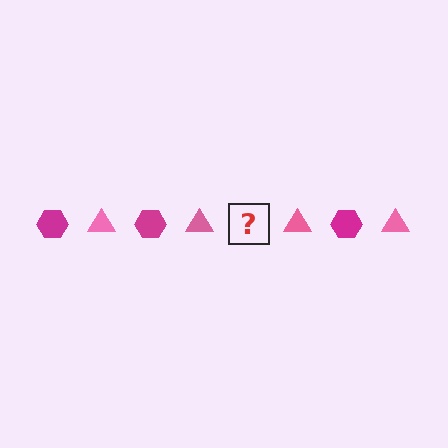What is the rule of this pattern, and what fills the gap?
The rule is that the pattern alternates between magenta hexagon and pink triangle. The gap should be filled with a magenta hexagon.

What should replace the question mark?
The question mark should be replaced with a magenta hexagon.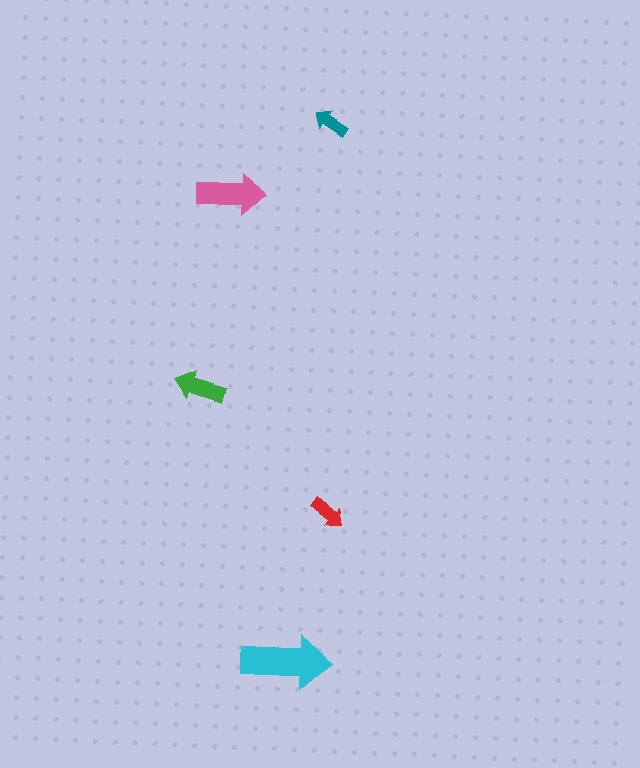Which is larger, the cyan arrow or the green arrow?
The cyan one.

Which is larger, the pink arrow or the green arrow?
The pink one.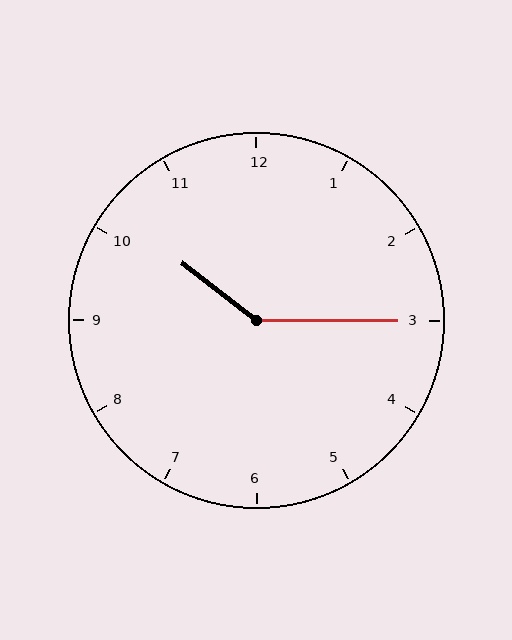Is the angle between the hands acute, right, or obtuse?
It is obtuse.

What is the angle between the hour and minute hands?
Approximately 142 degrees.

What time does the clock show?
10:15.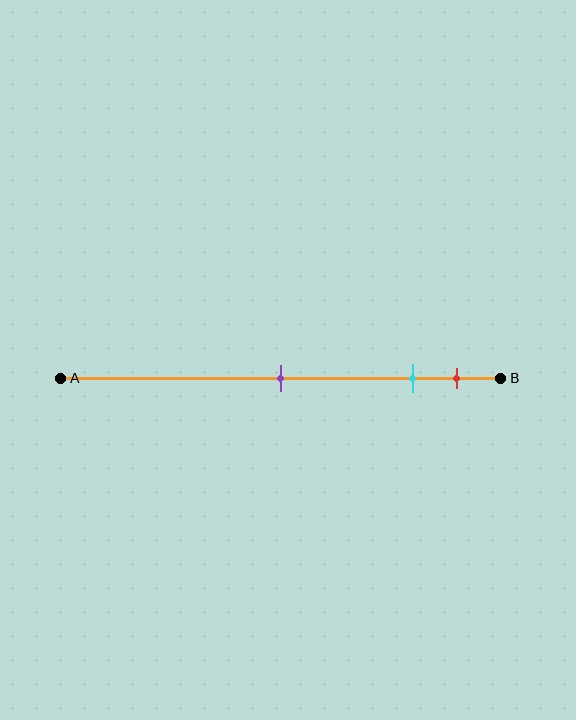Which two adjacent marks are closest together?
The cyan and red marks are the closest adjacent pair.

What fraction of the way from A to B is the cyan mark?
The cyan mark is approximately 80% (0.8) of the way from A to B.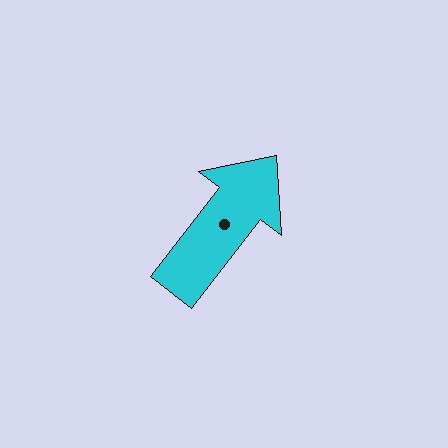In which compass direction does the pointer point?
Northeast.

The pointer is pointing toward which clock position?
Roughly 1 o'clock.